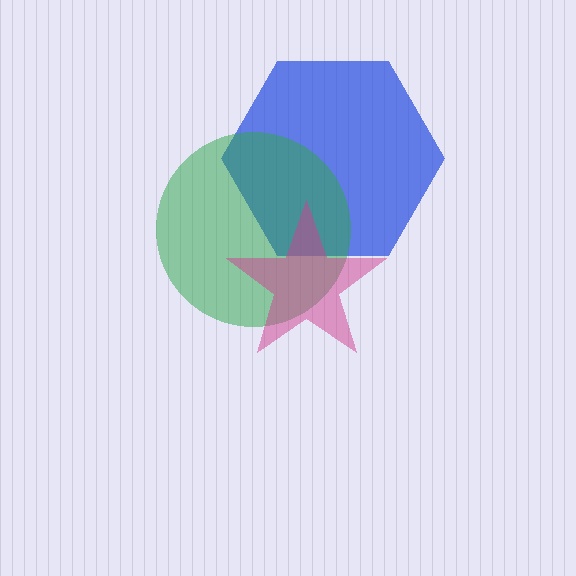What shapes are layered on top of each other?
The layered shapes are: a blue hexagon, a green circle, a magenta star.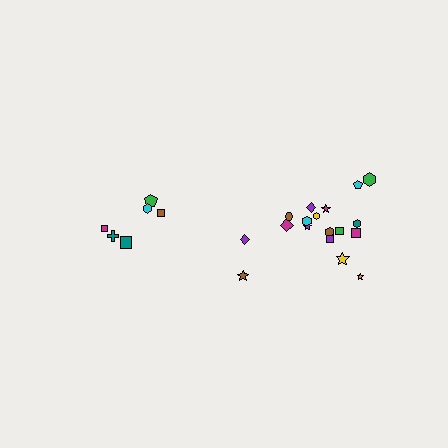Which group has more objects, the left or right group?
The right group.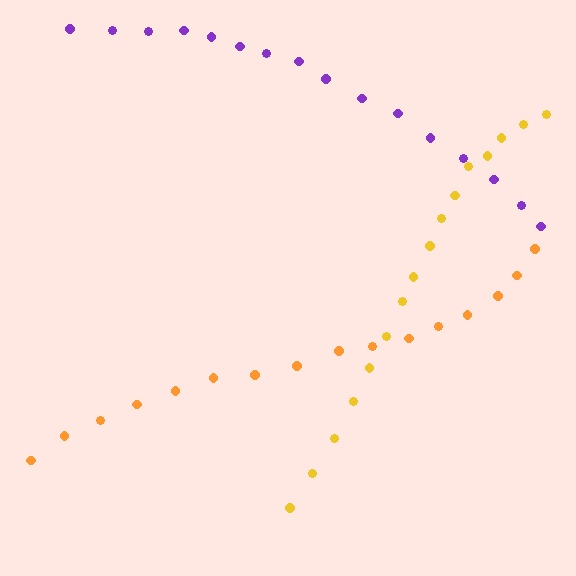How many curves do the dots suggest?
There are 3 distinct paths.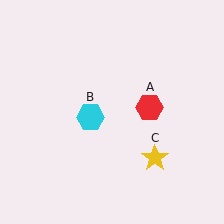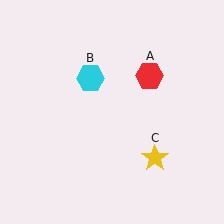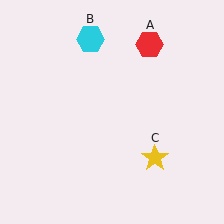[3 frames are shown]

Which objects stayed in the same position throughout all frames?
Yellow star (object C) remained stationary.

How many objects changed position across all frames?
2 objects changed position: red hexagon (object A), cyan hexagon (object B).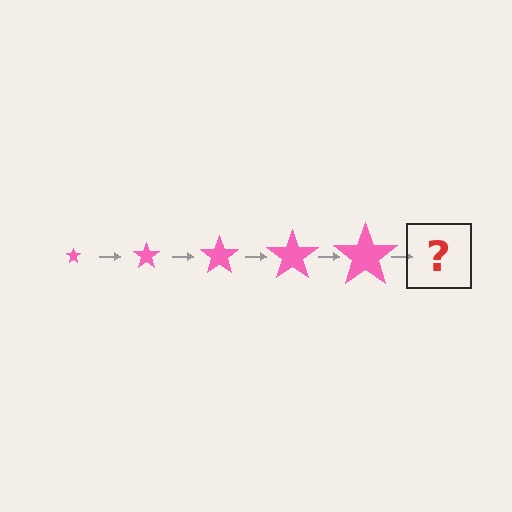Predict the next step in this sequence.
The next step is a pink star, larger than the previous one.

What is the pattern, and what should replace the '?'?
The pattern is that the star gets progressively larger each step. The '?' should be a pink star, larger than the previous one.